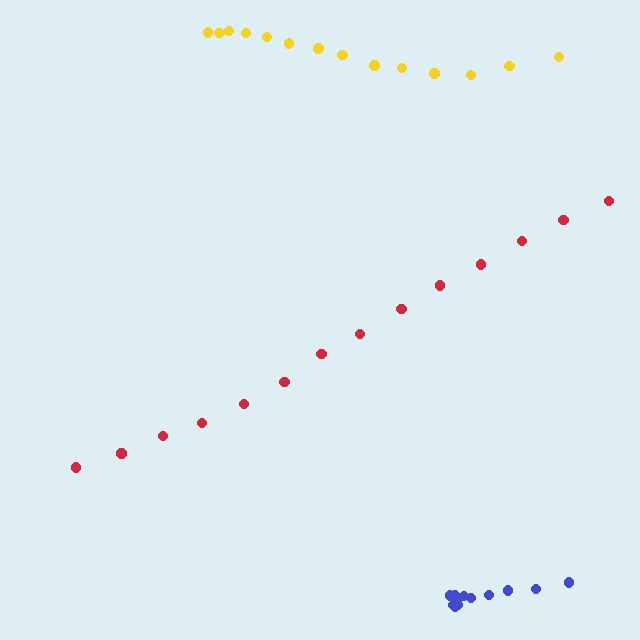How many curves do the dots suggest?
There are 3 distinct paths.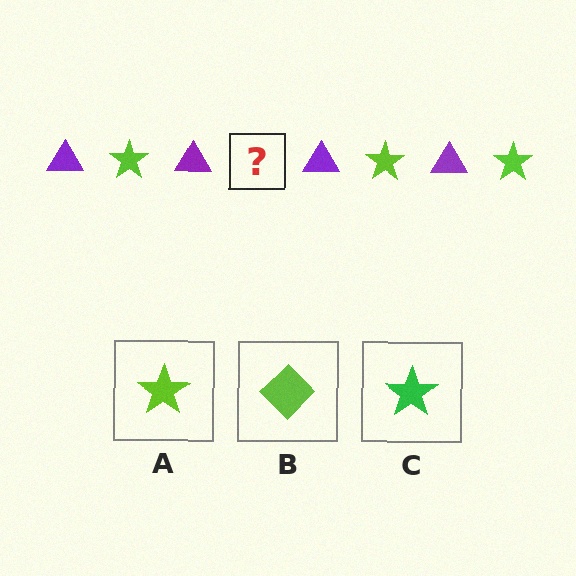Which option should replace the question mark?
Option A.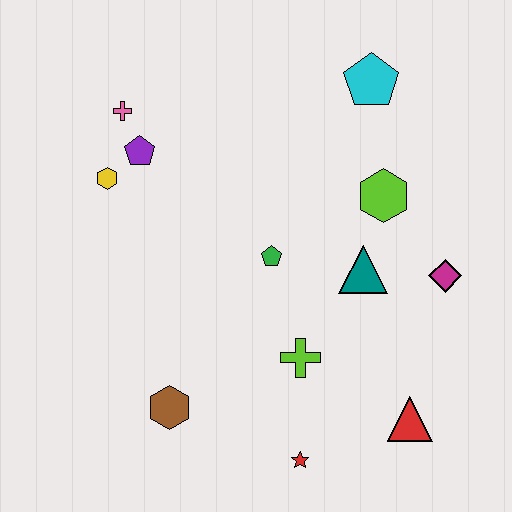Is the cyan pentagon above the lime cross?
Yes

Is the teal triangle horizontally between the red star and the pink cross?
No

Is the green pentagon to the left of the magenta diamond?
Yes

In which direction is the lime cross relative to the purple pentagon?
The lime cross is below the purple pentagon.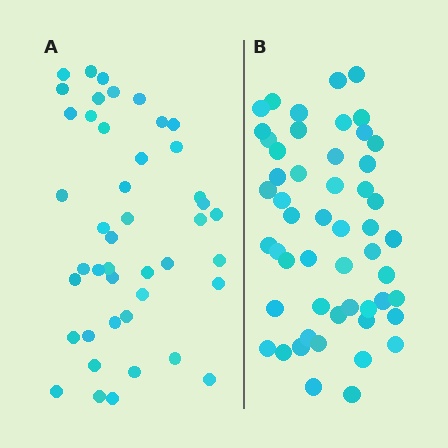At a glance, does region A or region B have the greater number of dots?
Region B (the right region) has more dots.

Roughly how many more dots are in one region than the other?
Region B has roughly 8 or so more dots than region A.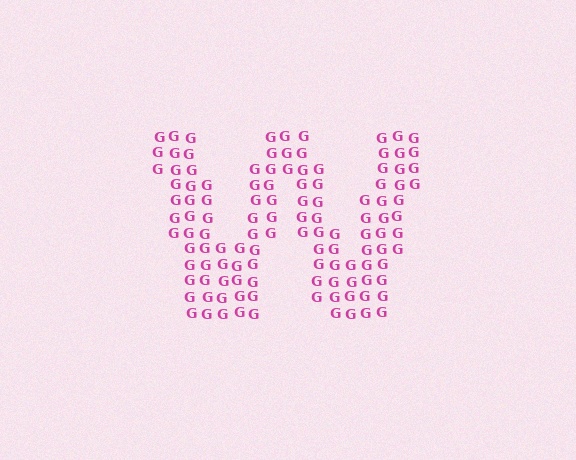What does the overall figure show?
The overall figure shows the letter W.